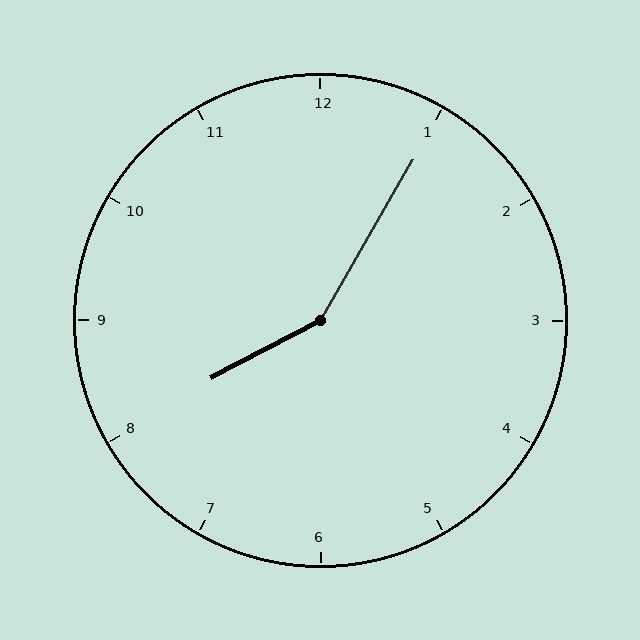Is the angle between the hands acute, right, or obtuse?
It is obtuse.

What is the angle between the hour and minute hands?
Approximately 148 degrees.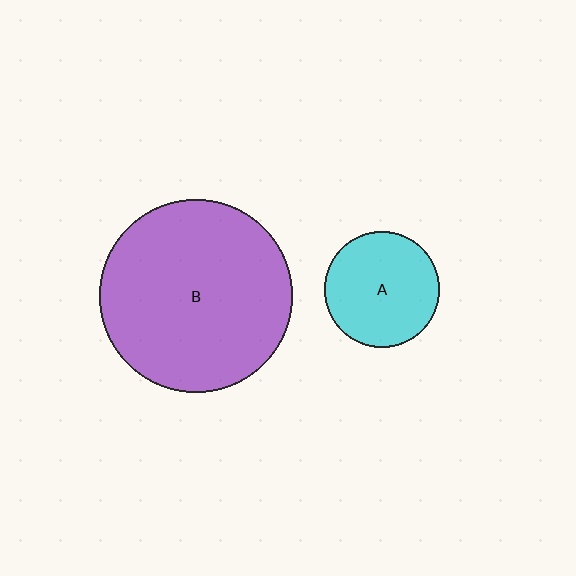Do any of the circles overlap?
No, none of the circles overlap.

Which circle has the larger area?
Circle B (purple).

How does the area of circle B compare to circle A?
Approximately 2.8 times.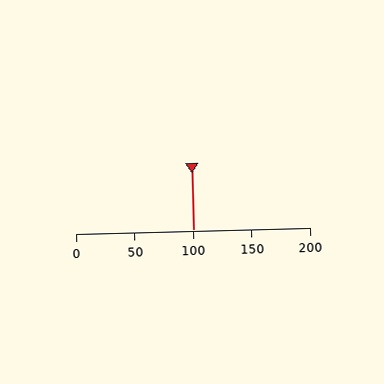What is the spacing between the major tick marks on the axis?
The major ticks are spaced 50 apart.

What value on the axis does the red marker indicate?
The marker indicates approximately 100.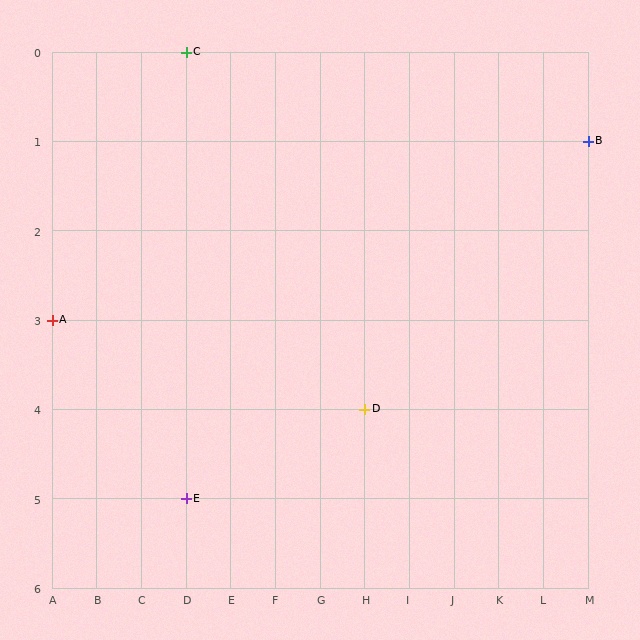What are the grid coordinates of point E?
Point E is at grid coordinates (D, 5).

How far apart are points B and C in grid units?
Points B and C are 9 columns and 1 row apart (about 9.1 grid units diagonally).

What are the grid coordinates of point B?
Point B is at grid coordinates (M, 1).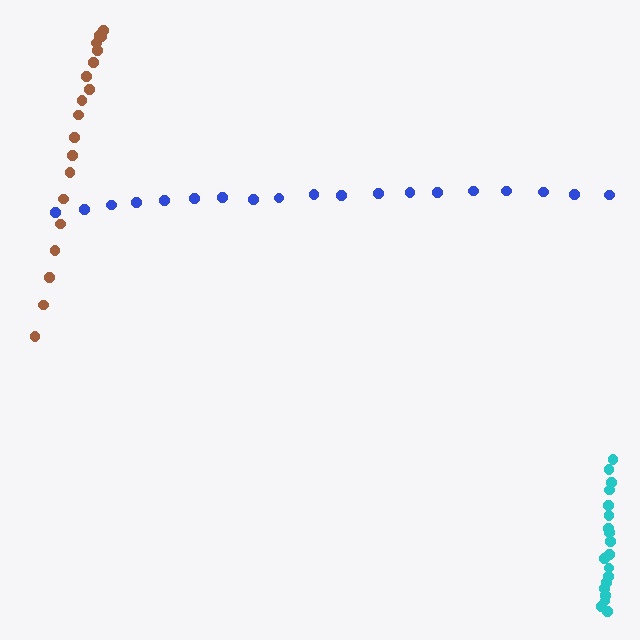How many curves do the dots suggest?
There are 3 distinct paths.